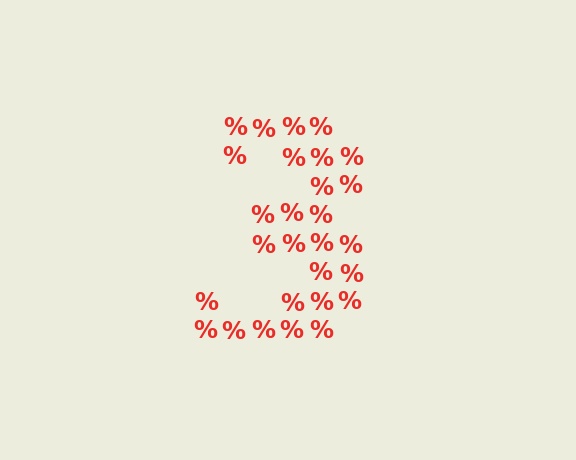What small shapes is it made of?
It is made of small percent signs.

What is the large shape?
The large shape is the digit 3.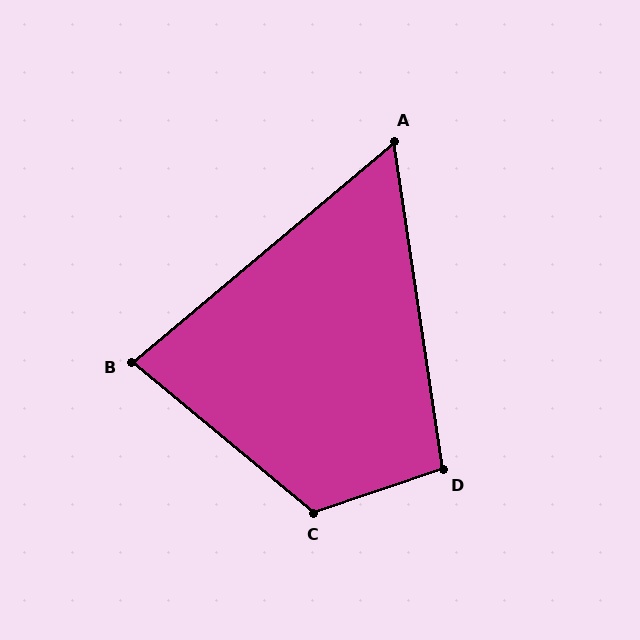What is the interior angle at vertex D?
Approximately 100 degrees (obtuse).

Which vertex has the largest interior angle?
C, at approximately 122 degrees.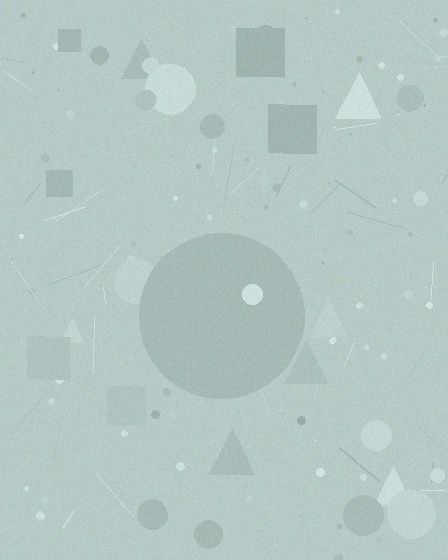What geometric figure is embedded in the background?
A circle is embedded in the background.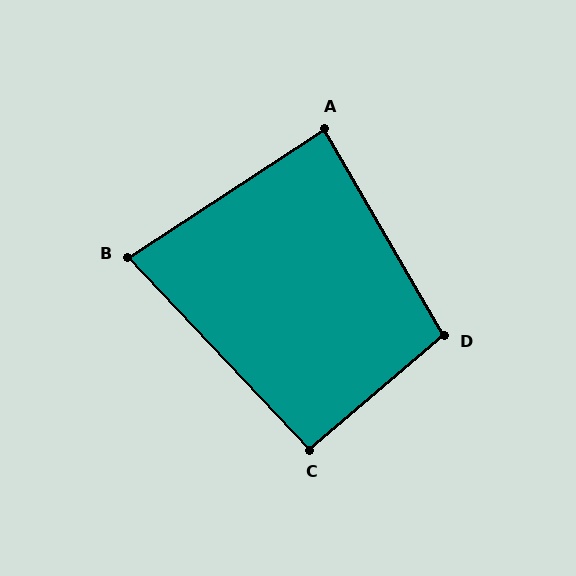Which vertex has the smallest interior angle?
B, at approximately 80 degrees.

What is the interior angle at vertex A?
Approximately 87 degrees (approximately right).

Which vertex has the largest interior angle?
D, at approximately 100 degrees.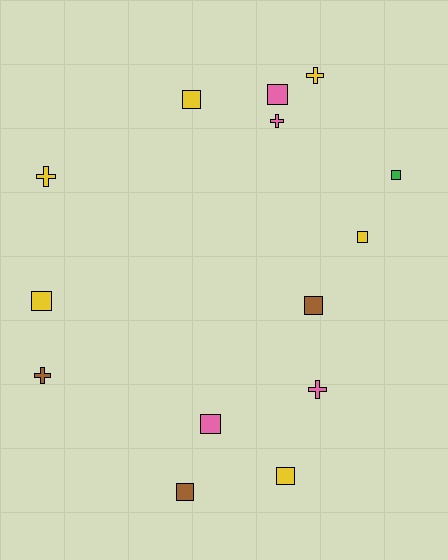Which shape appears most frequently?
Square, with 9 objects.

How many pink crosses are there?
There are 2 pink crosses.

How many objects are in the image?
There are 14 objects.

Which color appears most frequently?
Yellow, with 6 objects.